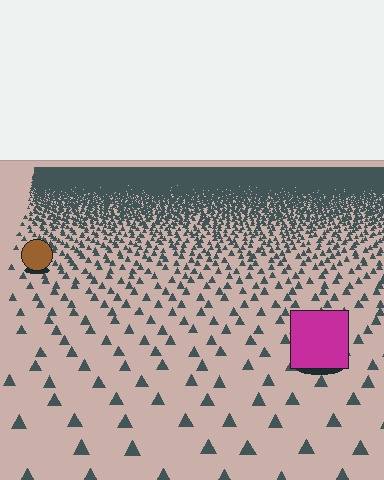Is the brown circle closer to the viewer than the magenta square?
No. The magenta square is closer — you can tell from the texture gradient: the ground texture is coarser near it.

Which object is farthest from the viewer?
The brown circle is farthest from the viewer. It appears smaller and the ground texture around it is denser.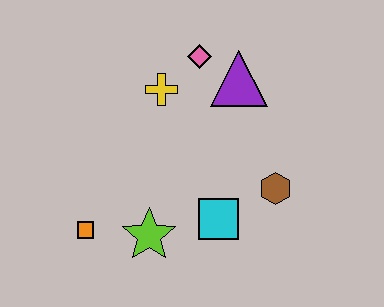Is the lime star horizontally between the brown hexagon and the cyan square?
No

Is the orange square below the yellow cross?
Yes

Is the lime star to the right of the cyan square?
No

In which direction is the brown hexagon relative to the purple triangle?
The brown hexagon is below the purple triangle.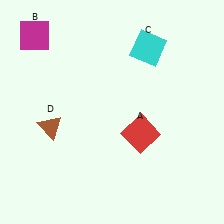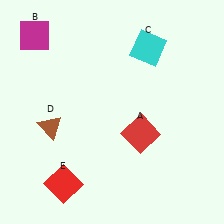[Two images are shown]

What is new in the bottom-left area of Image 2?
A red square (E) was added in the bottom-left area of Image 2.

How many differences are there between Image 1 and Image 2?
There is 1 difference between the two images.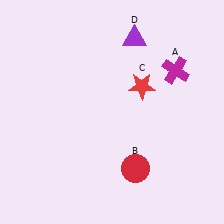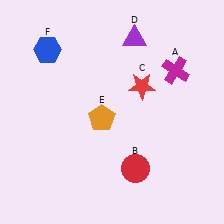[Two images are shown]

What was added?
An orange pentagon (E), a blue hexagon (F) were added in Image 2.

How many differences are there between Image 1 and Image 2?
There are 2 differences between the two images.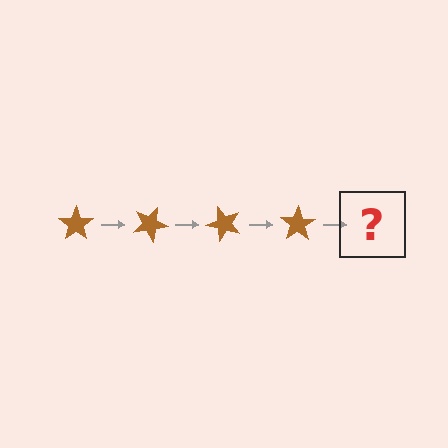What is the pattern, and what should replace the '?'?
The pattern is that the star rotates 25 degrees each step. The '?' should be a brown star rotated 100 degrees.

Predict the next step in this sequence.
The next step is a brown star rotated 100 degrees.